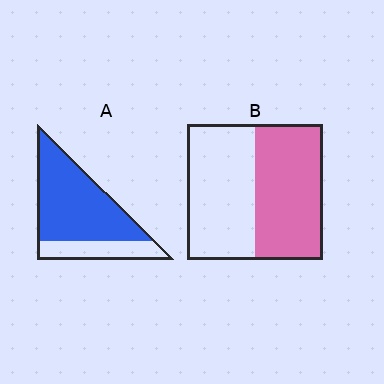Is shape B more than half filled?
Roughly half.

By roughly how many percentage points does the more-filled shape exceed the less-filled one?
By roughly 25 percentage points (A over B).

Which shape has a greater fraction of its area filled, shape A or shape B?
Shape A.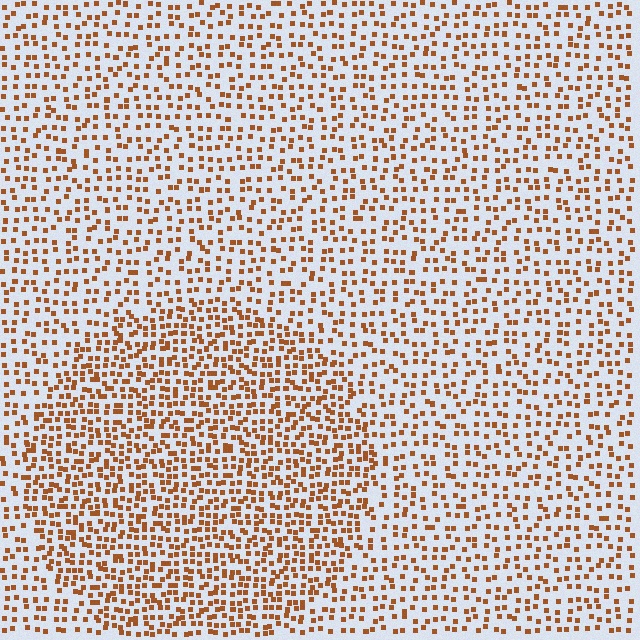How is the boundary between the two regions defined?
The boundary is defined by a change in element density (approximately 1.7x ratio). All elements are the same color, size, and shape.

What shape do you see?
I see a circle.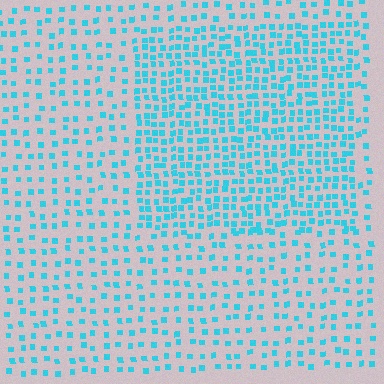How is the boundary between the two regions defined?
The boundary is defined by a change in element density (approximately 2.0x ratio). All elements are the same color, size, and shape.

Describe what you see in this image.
The image contains small cyan elements arranged at two different densities. A rectangle-shaped region is visible where the elements are more densely packed than the surrounding area.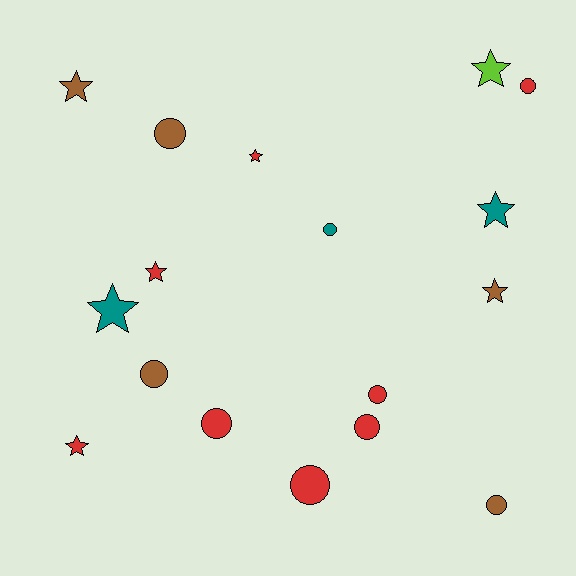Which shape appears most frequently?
Circle, with 9 objects.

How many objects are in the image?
There are 17 objects.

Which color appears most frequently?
Red, with 8 objects.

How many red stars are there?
There are 3 red stars.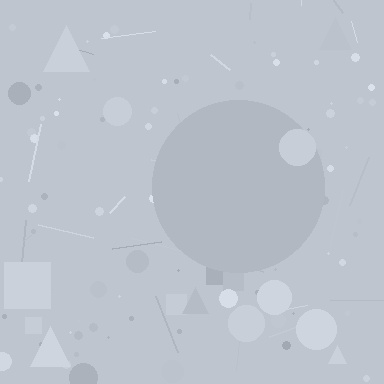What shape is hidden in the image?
A circle is hidden in the image.